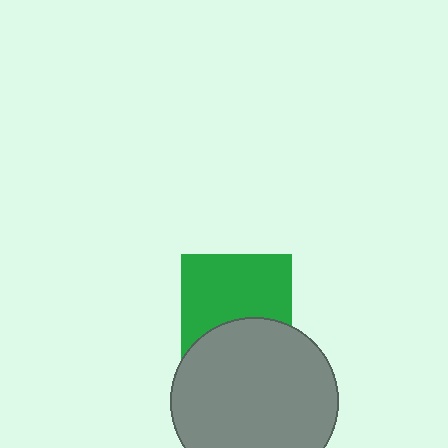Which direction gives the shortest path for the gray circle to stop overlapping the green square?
Moving down gives the shortest separation.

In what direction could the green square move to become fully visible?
The green square could move up. That would shift it out from behind the gray circle entirely.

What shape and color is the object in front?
The object in front is a gray circle.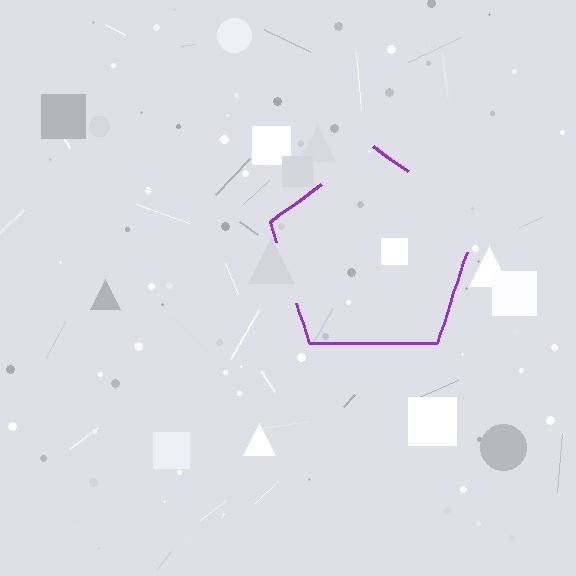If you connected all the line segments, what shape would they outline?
They would outline a pentagon.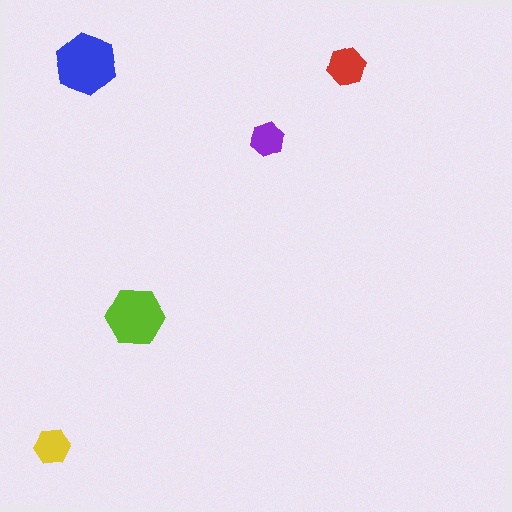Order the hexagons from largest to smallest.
the blue one, the lime one, the red one, the yellow one, the purple one.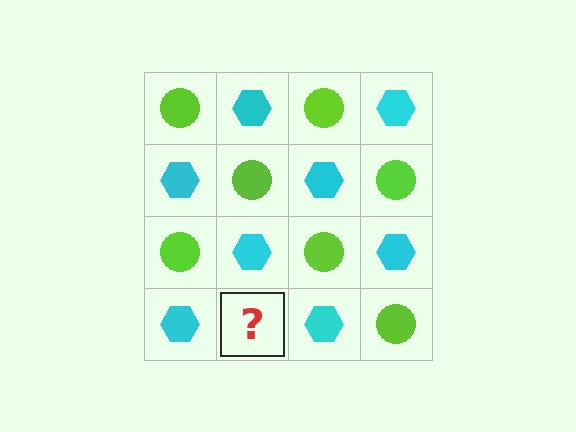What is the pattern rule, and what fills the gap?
The rule is that it alternates lime circle and cyan hexagon in a checkerboard pattern. The gap should be filled with a lime circle.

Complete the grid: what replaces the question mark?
The question mark should be replaced with a lime circle.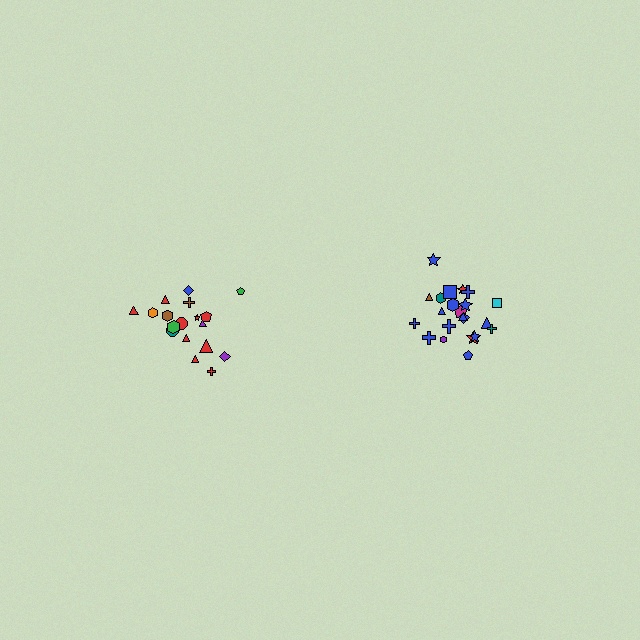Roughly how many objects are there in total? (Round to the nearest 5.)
Roughly 40 objects in total.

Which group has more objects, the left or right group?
The right group.